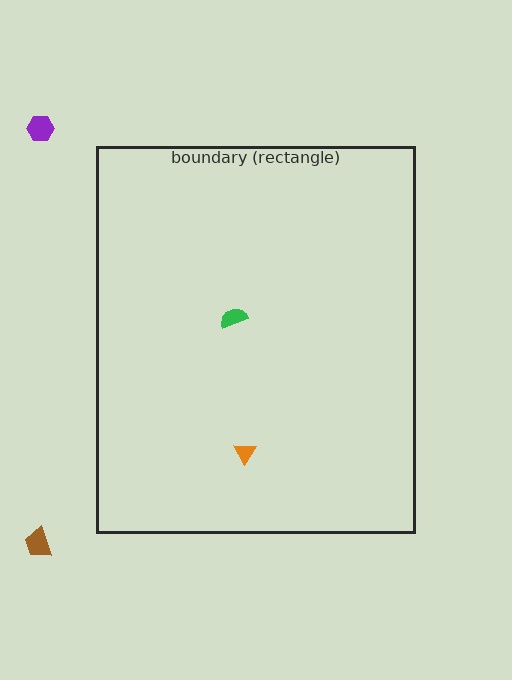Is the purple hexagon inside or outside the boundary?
Outside.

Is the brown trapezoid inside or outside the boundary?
Outside.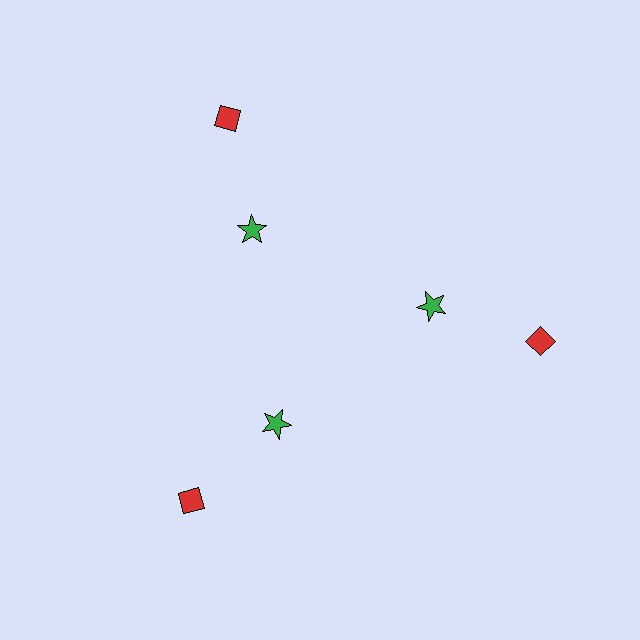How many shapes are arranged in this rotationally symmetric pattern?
There are 6 shapes, arranged in 3 groups of 2.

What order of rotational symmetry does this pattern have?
This pattern has 3-fold rotational symmetry.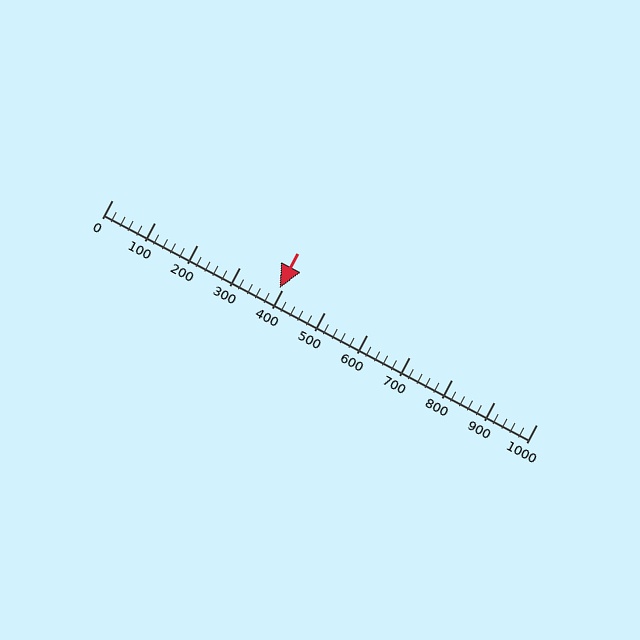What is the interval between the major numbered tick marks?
The major tick marks are spaced 100 units apart.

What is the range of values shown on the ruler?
The ruler shows values from 0 to 1000.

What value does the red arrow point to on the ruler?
The red arrow points to approximately 396.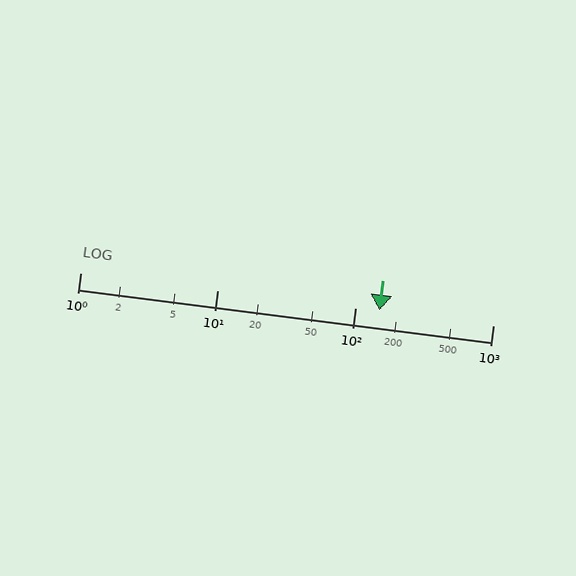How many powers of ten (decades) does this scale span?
The scale spans 3 decades, from 1 to 1000.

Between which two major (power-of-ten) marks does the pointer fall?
The pointer is between 100 and 1000.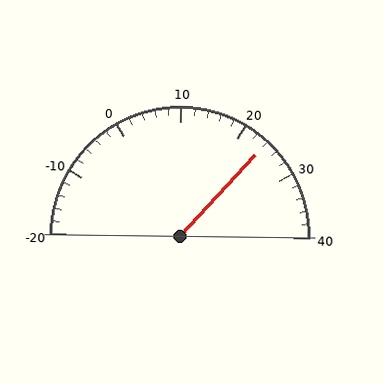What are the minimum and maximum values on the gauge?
The gauge ranges from -20 to 40.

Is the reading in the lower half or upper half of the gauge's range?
The reading is in the upper half of the range (-20 to 40).